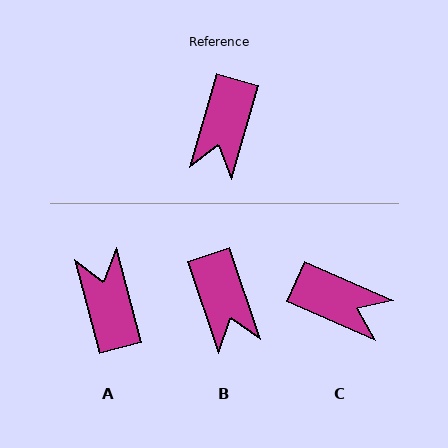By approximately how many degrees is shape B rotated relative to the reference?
Approximately 34 degrees counter-clockwise.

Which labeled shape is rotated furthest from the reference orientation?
A, about 150 degrees away.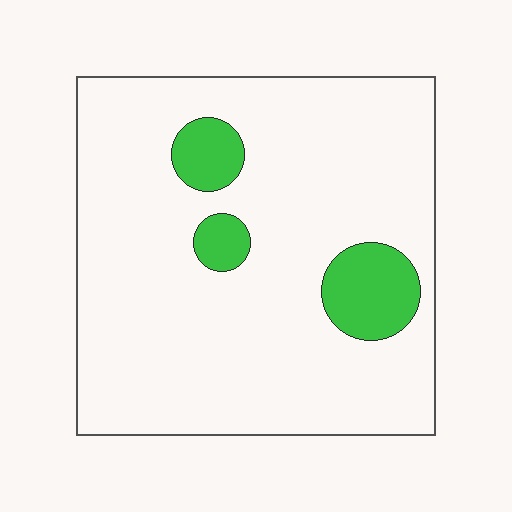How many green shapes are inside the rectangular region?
3.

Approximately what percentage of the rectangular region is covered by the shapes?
Approximately 10%.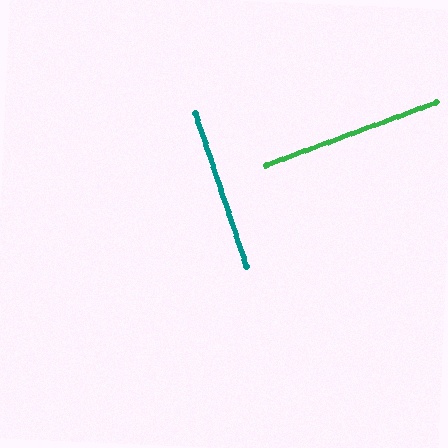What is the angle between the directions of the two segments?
Approximately 88 degrees.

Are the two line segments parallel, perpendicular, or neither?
Perpendicular — they meet at approximately 88°.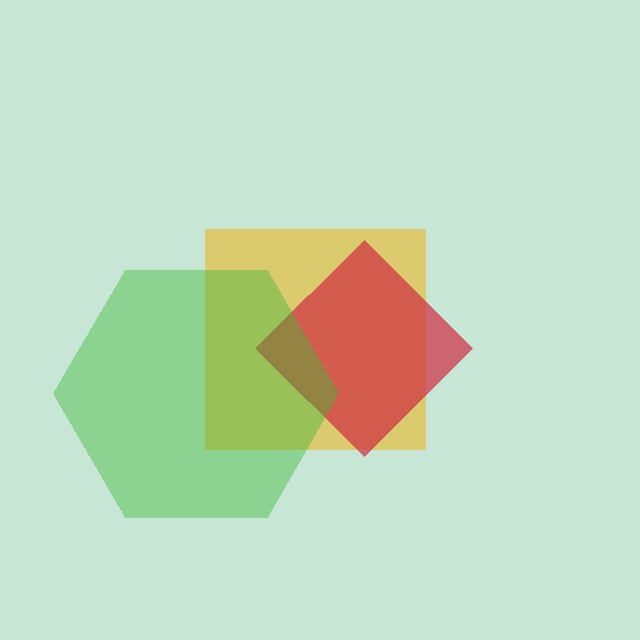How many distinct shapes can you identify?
There are 3 distinct shapes: a yellow square, a red diamond, a green hexagon.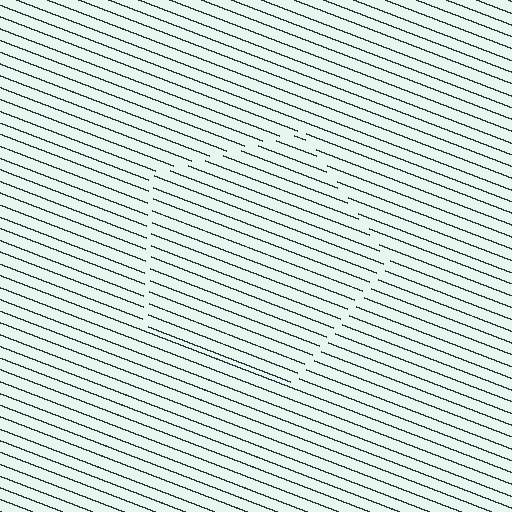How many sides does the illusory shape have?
5 sides — the line-ends trace a pentagon.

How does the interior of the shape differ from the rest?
The interior of the shape contains the same grating, shifted by half a period — the contour is defined by the phase discontinuity where line-ends from the inner and outer gratings abut.